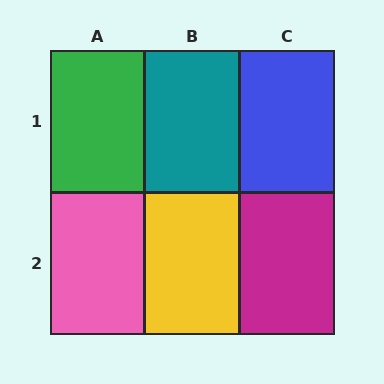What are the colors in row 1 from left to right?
Green, teal, blue.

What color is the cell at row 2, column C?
Magenta.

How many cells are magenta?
1 cell is magenta.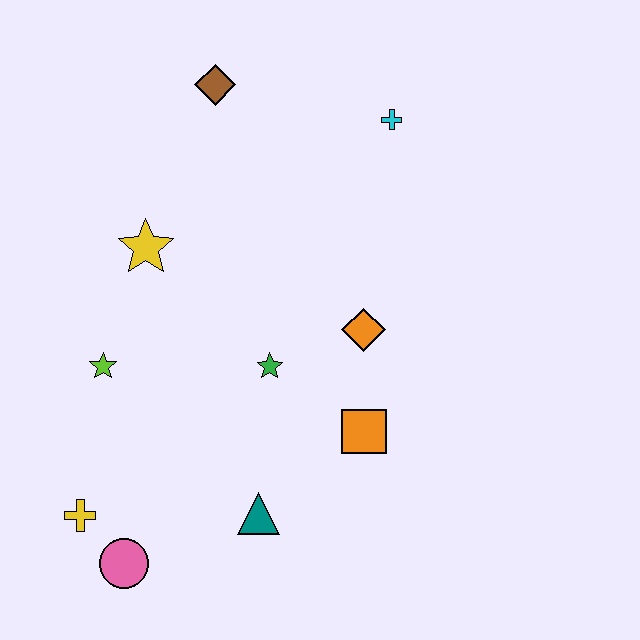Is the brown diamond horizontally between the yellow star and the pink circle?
No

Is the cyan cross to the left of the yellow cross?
No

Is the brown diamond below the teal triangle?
No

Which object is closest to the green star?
The orange diamond is closest to the green star.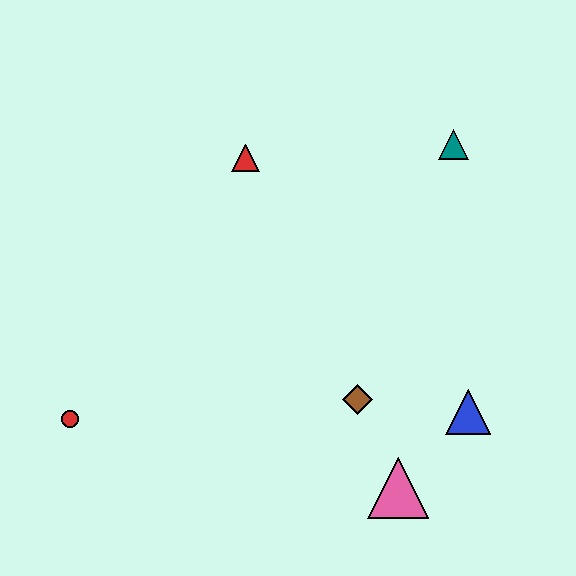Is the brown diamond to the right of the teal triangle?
No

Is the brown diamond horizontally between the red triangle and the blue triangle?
Yes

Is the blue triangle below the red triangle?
Yes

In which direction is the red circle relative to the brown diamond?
The red circle is to the left of the brown diamond.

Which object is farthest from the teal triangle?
The red circle is farthest from the teal triangle.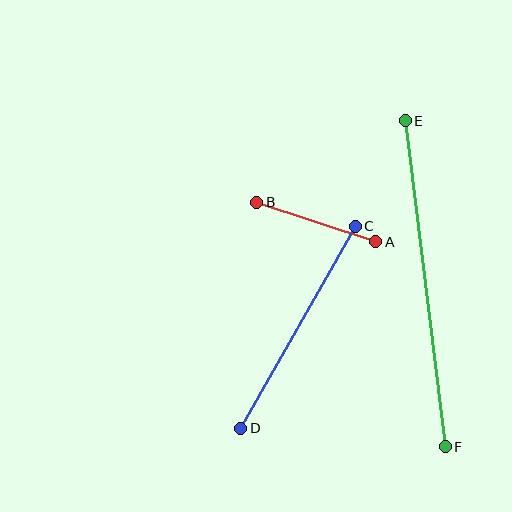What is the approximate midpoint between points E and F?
The midpoint is at approximately (425, 284) pixels.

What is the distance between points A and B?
The distance is approximately 125 pixels.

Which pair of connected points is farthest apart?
Points E and F are farthest apart.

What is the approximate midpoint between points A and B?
The midpoint is at approximately (316, 222) pixels.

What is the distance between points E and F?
The distance is approximately 328 pixels.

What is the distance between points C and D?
The distance is approximately 232 pixels.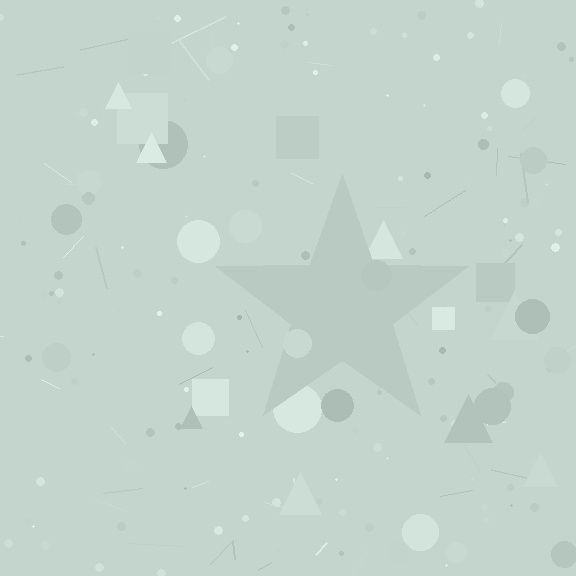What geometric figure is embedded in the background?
A star is embedded in the background.